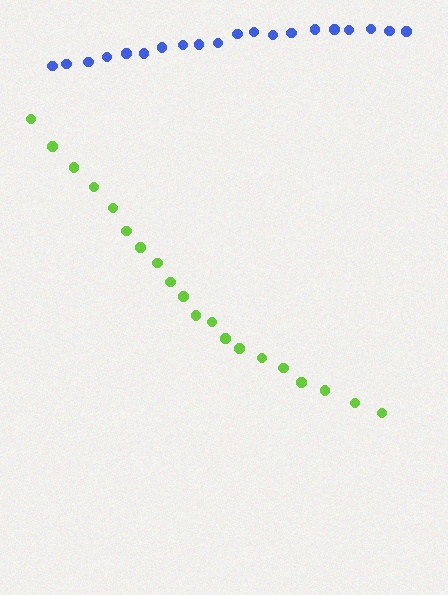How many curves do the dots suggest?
There are 2 distinct paths.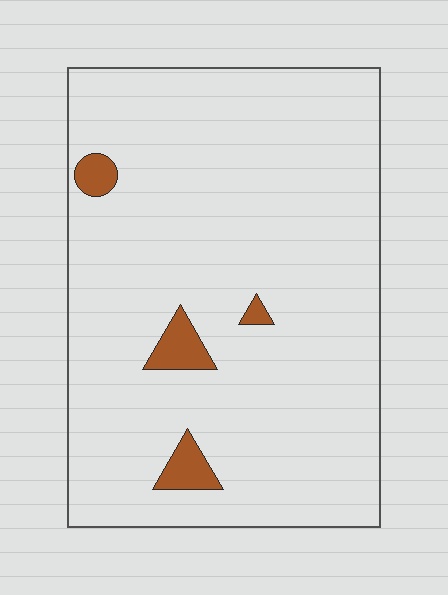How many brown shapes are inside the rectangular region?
4.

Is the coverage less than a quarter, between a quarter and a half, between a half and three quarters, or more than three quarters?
Less than a quarter.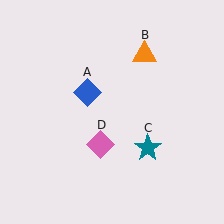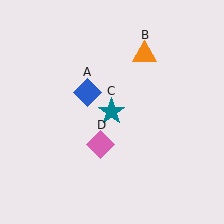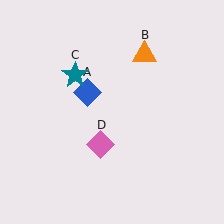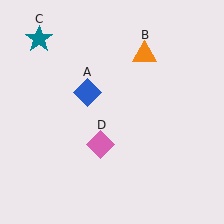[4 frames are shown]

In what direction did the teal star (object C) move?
The teal star (object C) moved up and to the left.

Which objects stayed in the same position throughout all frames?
Blue diamond (object A) and orange triangle (object B) and pink diamond (object D) remained stationary.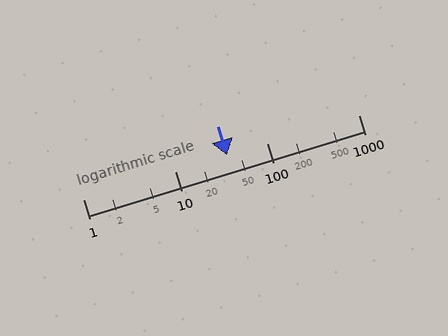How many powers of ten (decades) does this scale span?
The scale spans 3 decades, from 1 to 1000.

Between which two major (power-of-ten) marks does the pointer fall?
The pointer is between 10 and 100.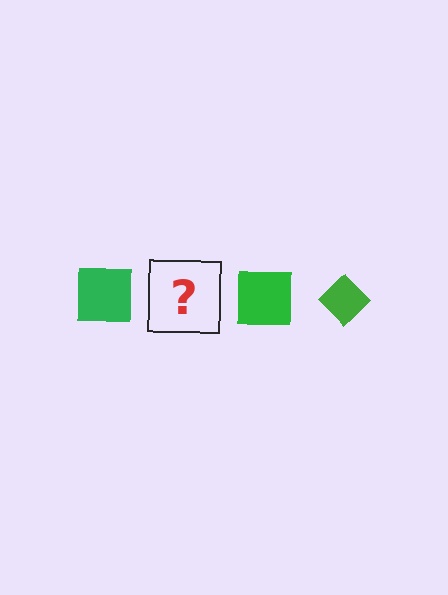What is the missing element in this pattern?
The missing element is a green diamond.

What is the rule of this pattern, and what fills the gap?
The rule is that the pattern cycles through square, diamond shapes in green. The gap should be filled with a green diamond.